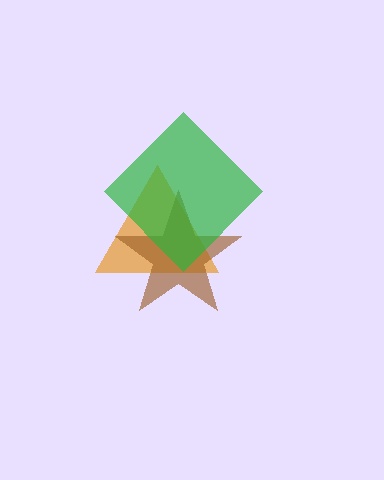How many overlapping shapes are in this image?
There are 3 overlapping shapes in the image.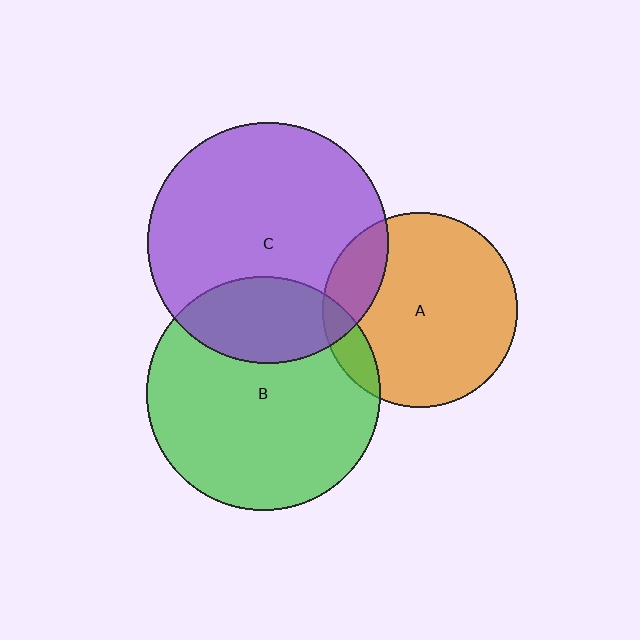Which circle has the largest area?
Circle C (purple).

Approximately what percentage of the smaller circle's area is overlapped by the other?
Approximately 25%.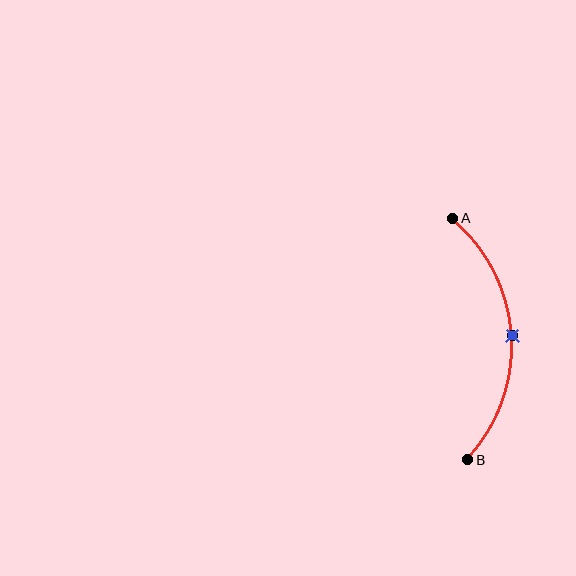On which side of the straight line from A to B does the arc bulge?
The arc bulges to the right of the straight line connecting A and B.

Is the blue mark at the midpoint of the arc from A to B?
Yes. The blue mark lies on the arc at equal arc-length from both A and B — it is the arc midpoint.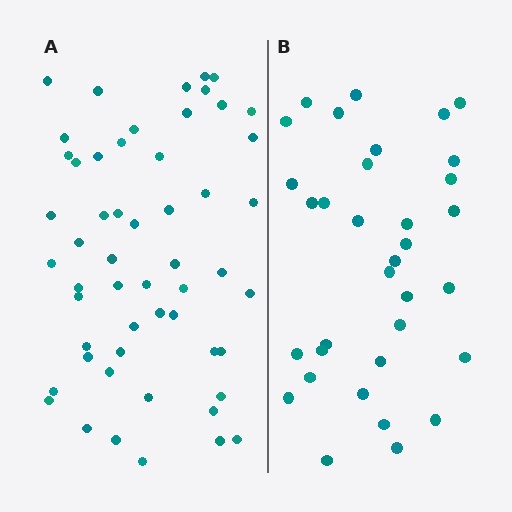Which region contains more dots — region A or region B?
Region A (the left region) has more dots.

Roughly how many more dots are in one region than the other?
Region A has approximately 20 more dots than region B.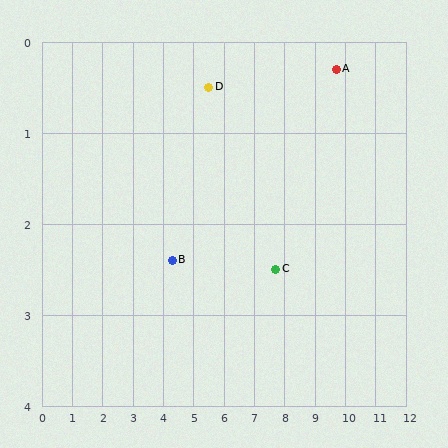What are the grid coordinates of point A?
Point A is at approximately (9.7, 0.3).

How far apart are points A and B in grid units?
Points A and B are about 5.8 grid units apart.